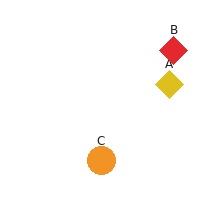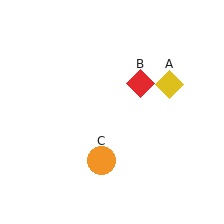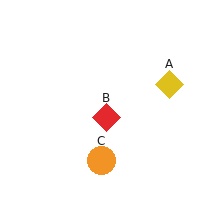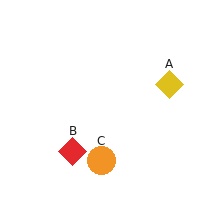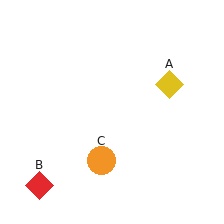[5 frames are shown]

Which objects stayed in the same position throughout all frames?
Yellow diamond (object A) and orange circle (object C) remained stationary.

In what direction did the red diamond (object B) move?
The red diamond (object B) moved down and to the left.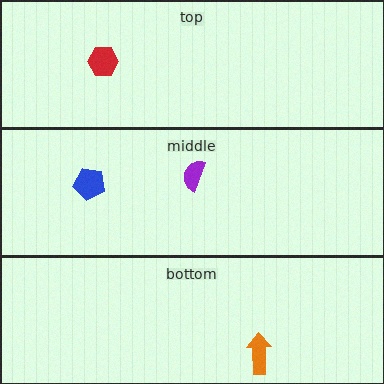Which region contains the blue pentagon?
The middle region.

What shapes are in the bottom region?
The orange arrow.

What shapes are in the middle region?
The blue pentagon, the purple semicircle.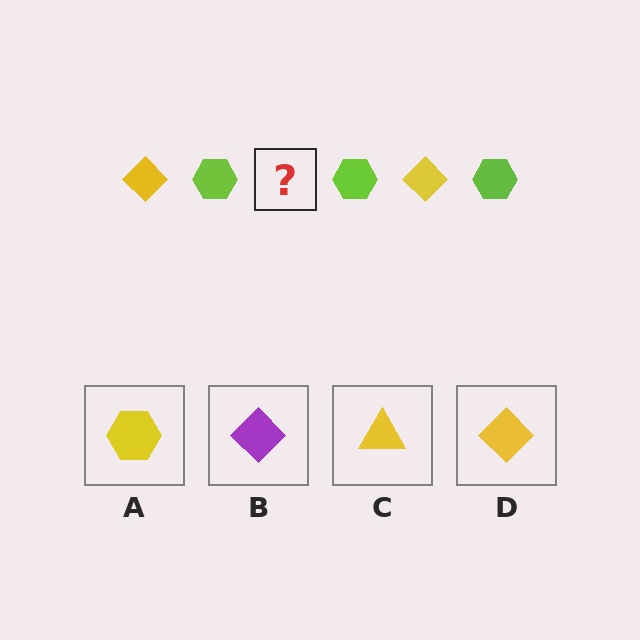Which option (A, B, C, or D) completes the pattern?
D.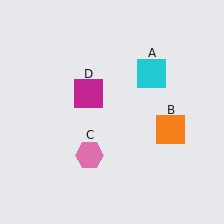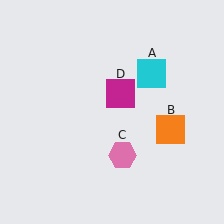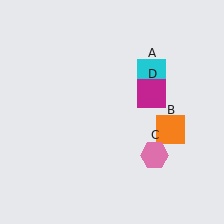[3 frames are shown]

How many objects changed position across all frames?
2 objects changed position: pink hexagon (object C), magenta square (object D).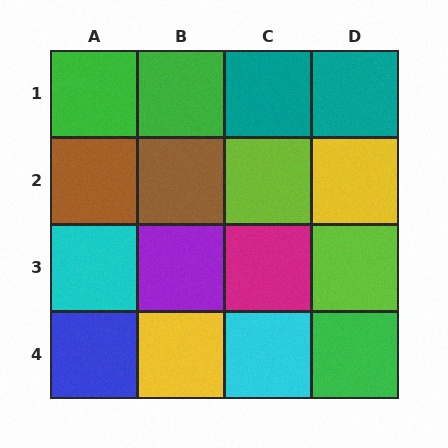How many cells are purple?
1 cell is purple.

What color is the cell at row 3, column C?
Magenta.